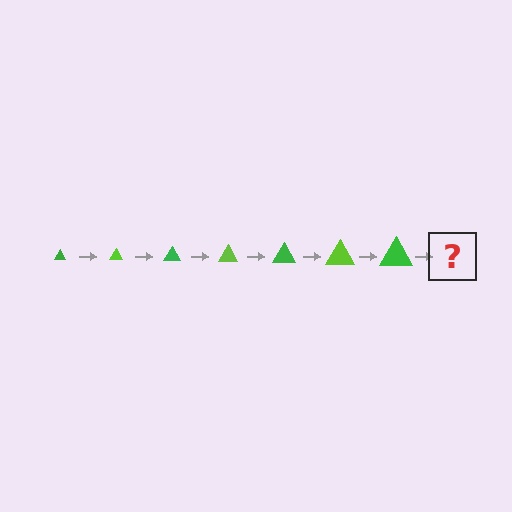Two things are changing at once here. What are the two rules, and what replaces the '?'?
The two rules are that the triangle grows larger each step and the color cycles through green and lime. The '?' should be a lime triangle, larger than the previous one.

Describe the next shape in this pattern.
It should be a lime triangle, larger than the previous one.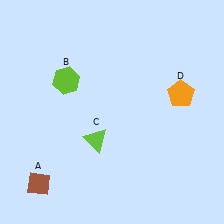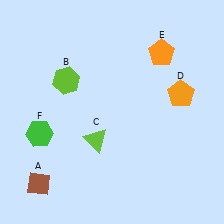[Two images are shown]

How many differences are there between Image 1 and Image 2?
There are 2 differences between the two images.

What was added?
An orange pentagon (E), a green hexagon (F) were added in Image 2.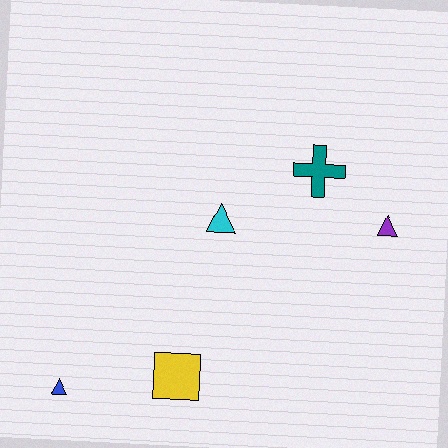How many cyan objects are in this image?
There is 1 cyan object.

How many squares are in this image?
There is 1 square.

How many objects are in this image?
There are 5 objects.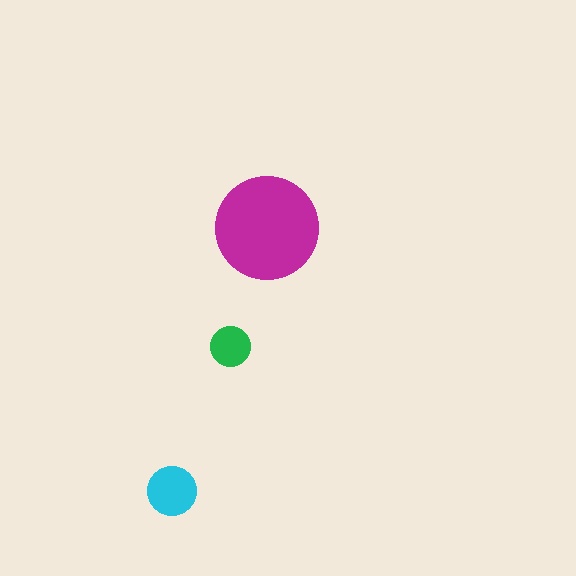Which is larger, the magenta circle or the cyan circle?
The magenta one.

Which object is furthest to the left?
The cyan circle is leftmost.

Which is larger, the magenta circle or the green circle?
The magenta one.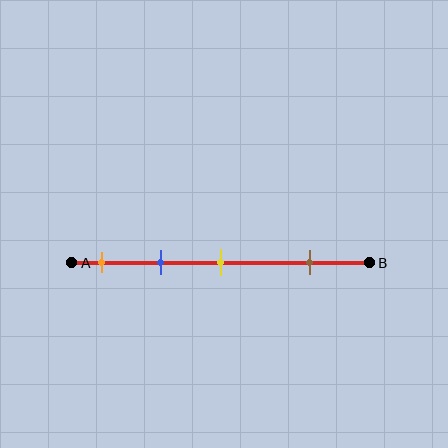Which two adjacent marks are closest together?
The orange and blue marks are the closest adjacent pair.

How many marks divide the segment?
There are 4 marks dividing the segment.